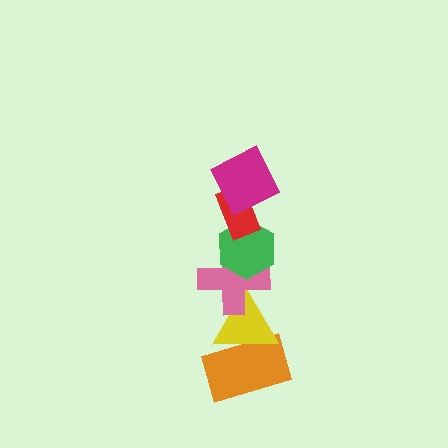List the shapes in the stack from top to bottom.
From top to bottom: the magenta square, the red rectangle, the green hexagon, the pink cross, the yellow triangle, the orange rectangle.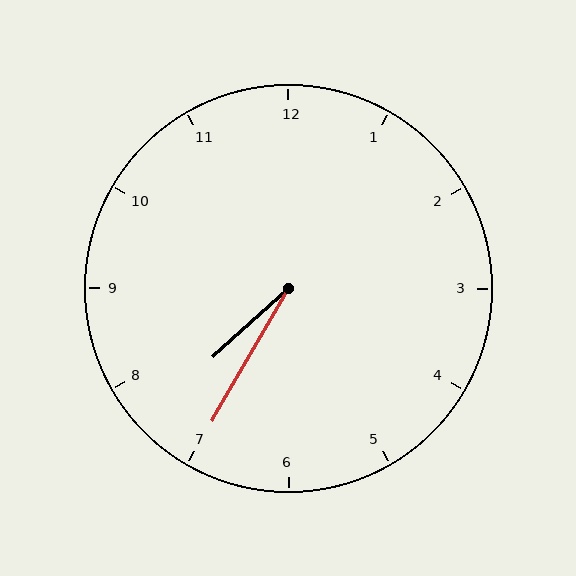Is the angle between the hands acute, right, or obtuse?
It is acute.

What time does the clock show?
7:35.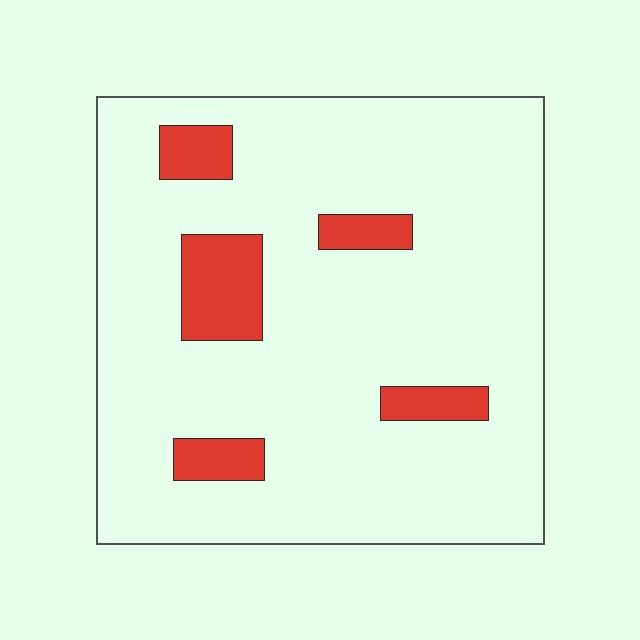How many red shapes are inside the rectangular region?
5.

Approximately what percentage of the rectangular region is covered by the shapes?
Approximately 10%.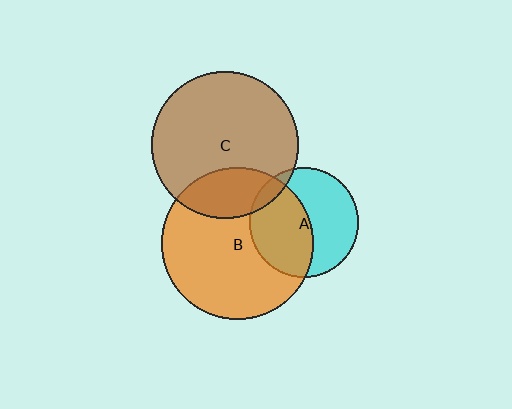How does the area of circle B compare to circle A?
Approximately 1.9 times.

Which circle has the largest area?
Circle B (orange).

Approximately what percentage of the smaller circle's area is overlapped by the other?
Approximately 25%.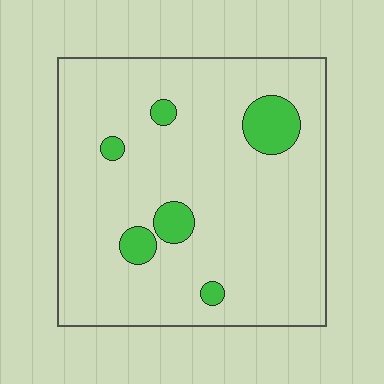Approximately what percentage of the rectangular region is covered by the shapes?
Approximately 10%.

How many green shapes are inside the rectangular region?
6.